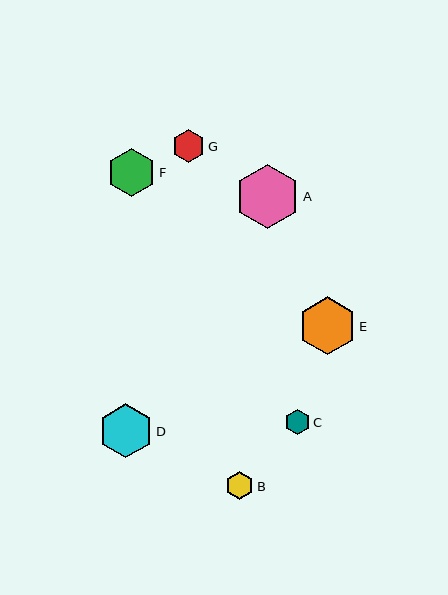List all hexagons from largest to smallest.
From largest to smallest: A, E, D, F, G, B, C.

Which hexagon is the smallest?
Hexagon C is the smallest with a size of approximately 26 pixels.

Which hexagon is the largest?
Hexagon A is the largest with a size of approximately 65 pixels.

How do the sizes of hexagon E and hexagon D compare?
Hexagon E and hexagon D are approximately the same size.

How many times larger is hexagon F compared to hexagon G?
Hexagon F is approximately 1.5 times the size of hexagon G.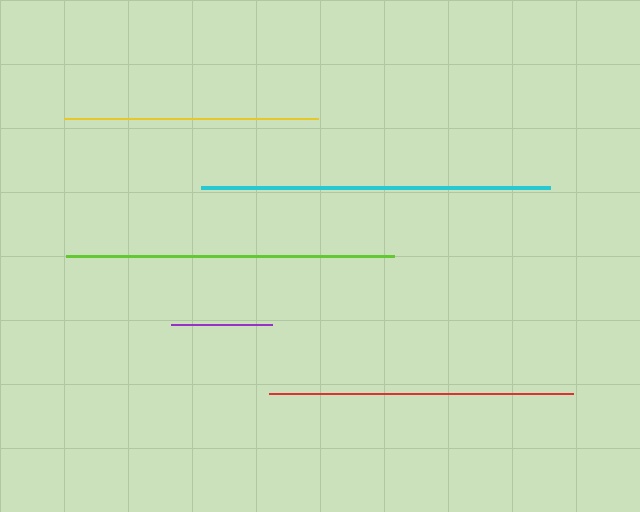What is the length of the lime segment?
The lime segment is approximately 328 pixels long.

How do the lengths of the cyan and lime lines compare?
The cyan and lime lines are approximately the same length.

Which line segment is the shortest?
The purple line is the shortest at approximately 101 pixels.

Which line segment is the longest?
The cyan line is the longest at approximately 348 pixels.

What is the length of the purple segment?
The purple segment is approximately 101 pixels long.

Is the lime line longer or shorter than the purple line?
The lime line is longer than the purple line.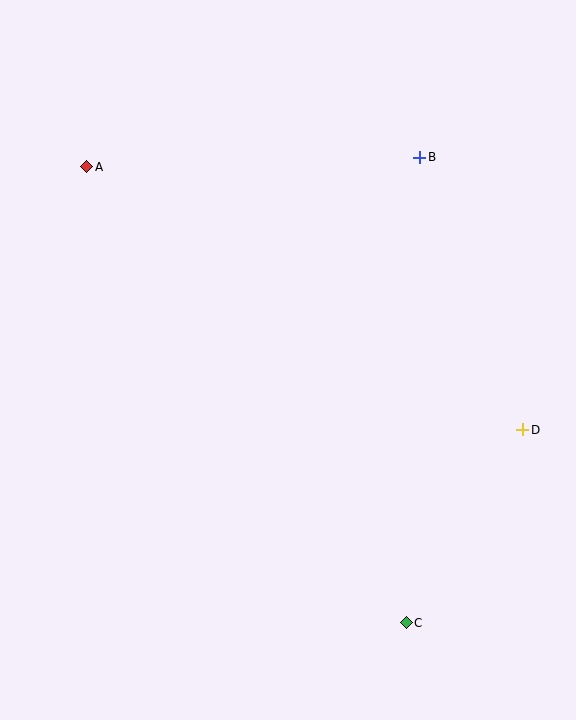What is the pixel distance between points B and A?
The distance between B and A is 333 pixels.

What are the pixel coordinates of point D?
Point D is at (523, 430).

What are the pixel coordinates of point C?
Point C is at (406, 623).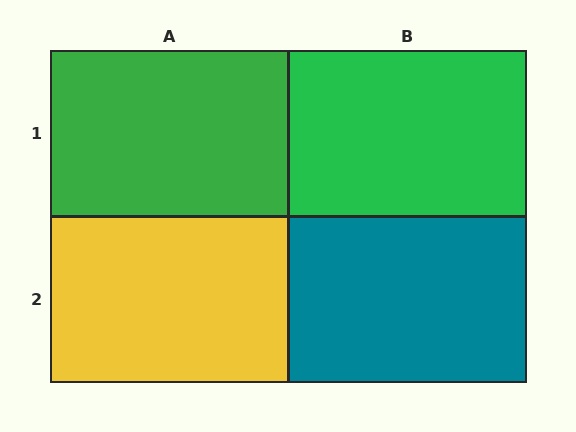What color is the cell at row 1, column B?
Green.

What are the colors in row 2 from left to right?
Yellow, teal.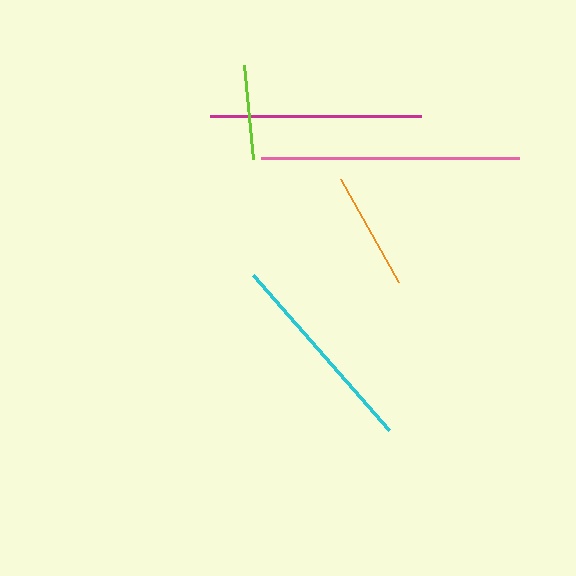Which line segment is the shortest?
The lime line is the shortest at approximately 95 pixels.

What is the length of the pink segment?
The pink segment is approximately 258 pixels long.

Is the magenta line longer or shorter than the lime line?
The magenta line is longer than the lime line.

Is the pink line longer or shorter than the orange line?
The pink line is longer than the orange line.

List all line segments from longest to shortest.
From longest to shortest: pink, magenta, cyan, orange, lime.